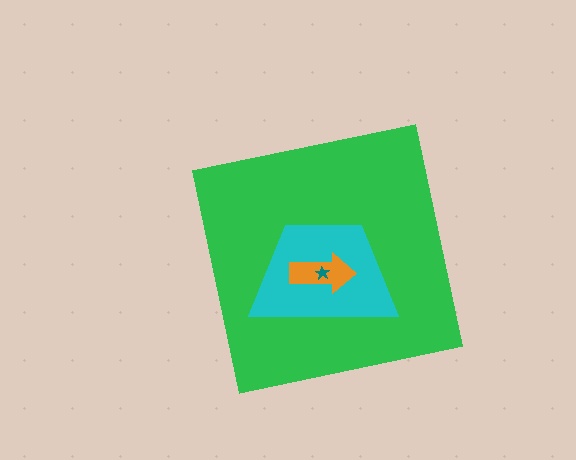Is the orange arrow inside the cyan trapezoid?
Yes.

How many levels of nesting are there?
4.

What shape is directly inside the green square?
The cyan trapezoid.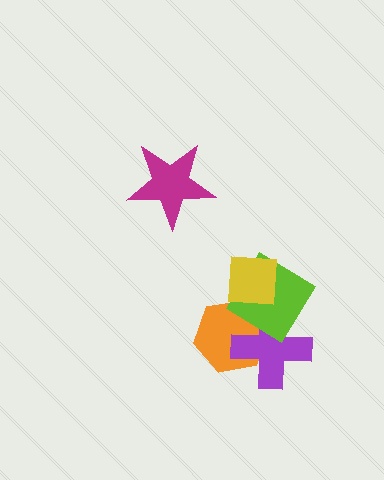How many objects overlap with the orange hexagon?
3 objects overlap with the orange hexagon.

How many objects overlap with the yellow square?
2 objects overlap with the yellow square.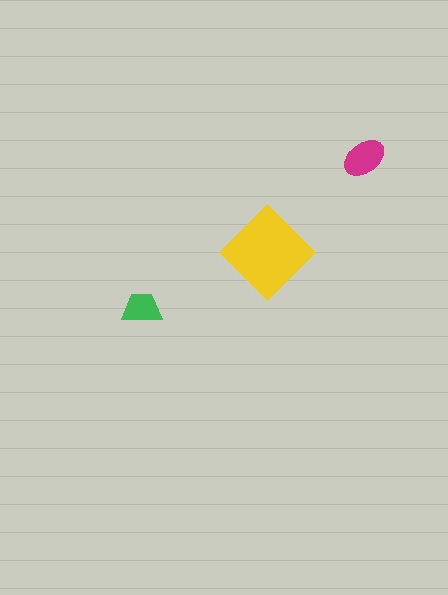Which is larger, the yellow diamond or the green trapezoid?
The yellow diamond.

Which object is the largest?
The yellow diamond.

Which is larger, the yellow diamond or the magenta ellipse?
The yellow diamond.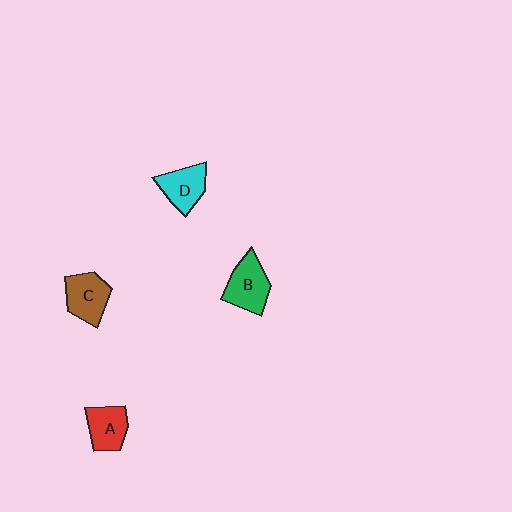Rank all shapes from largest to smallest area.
From largest to smallest: B (green), C (brown), D (cyan), A (red).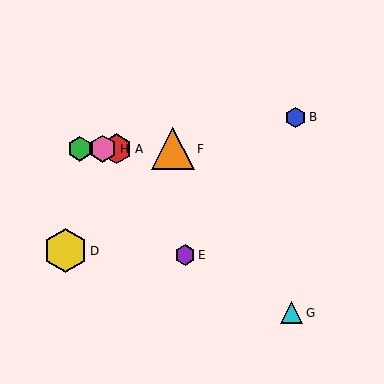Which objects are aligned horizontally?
Objects A, C, F, H are aligned horizontally.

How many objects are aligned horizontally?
4 objects (A, C, F, H) are aligned horizontally.